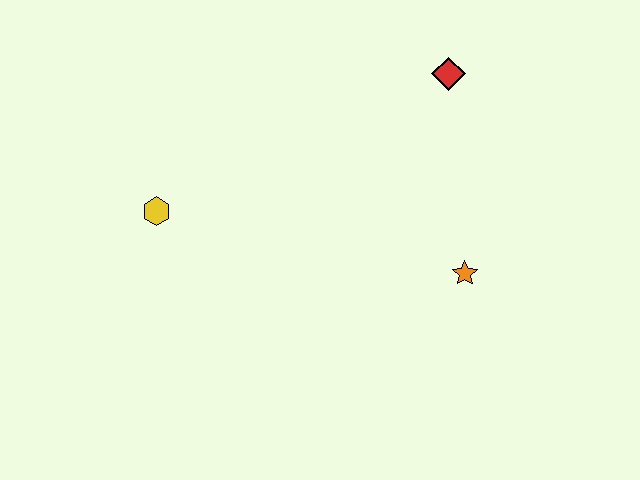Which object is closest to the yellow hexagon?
The orange star is closest to the yellow hexagon.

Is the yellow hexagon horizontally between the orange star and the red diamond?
No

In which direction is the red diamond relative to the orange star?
The red diamond is above the orange star.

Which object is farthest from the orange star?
The yellow hexagon is farthest from the orange star.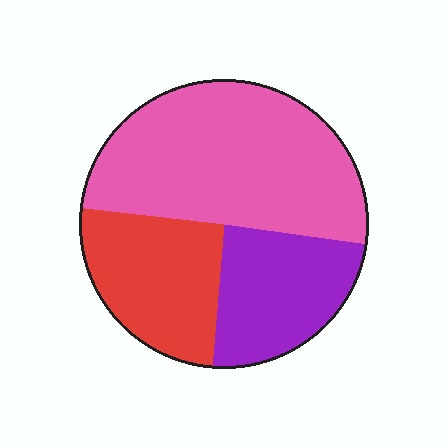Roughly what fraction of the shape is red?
Red takes up between a quarter and a half of the shape.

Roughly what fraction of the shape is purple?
Purple covers 24% of the shape.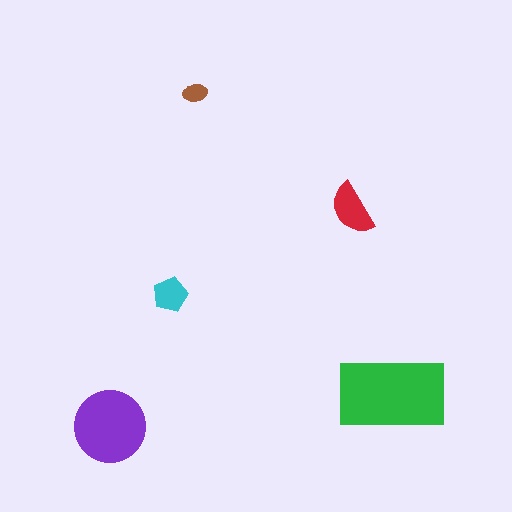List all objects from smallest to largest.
The brown ellipse, the cyan pentagon, the red semicircle, the purple circle, the green rectangle.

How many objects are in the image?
There are 5 objects in the image.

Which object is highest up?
The brown ellipse is topmost.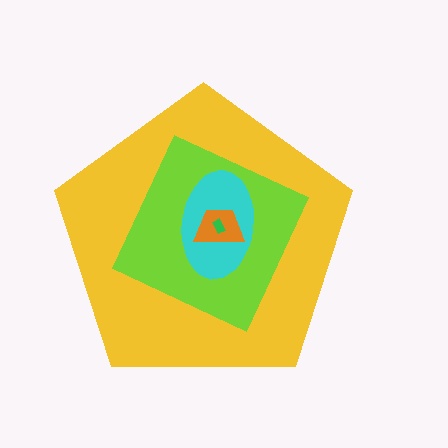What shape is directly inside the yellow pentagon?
The lime diamond.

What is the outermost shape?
The yellow pentagon.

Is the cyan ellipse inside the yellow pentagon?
Yes.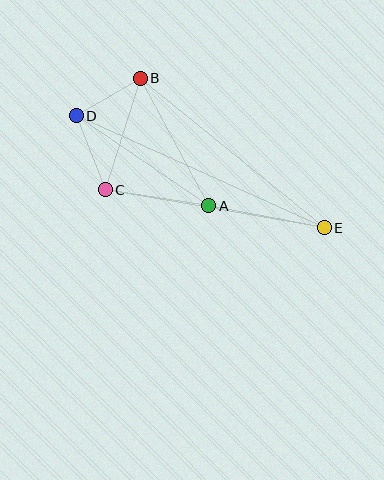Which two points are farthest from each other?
Points D and E are farthest from each other.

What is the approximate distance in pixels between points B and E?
The distance between B and E is approximately 237 pixels.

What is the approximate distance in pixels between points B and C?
The distance between B and C is approximately 117 pixels.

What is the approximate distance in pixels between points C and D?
The distance between C and D is approximately 79 pixels.